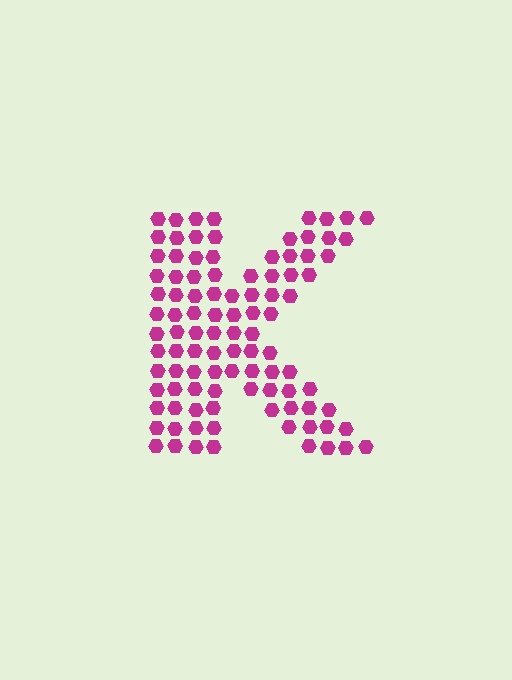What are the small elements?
The small elements are hexagons.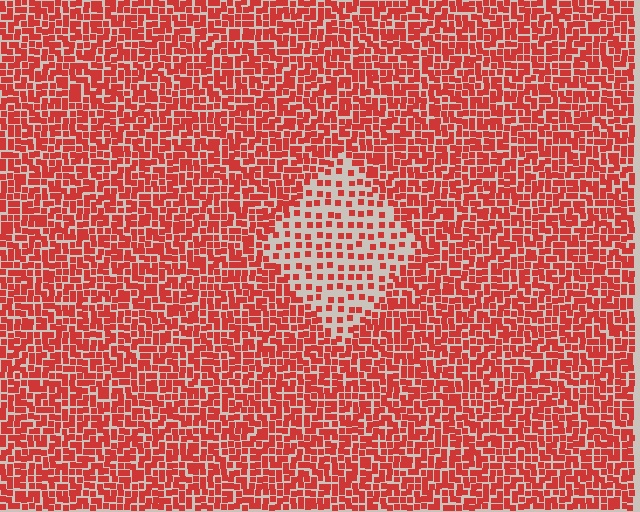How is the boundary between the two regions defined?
The boundary is defined by a change in element density (approximately 2.3x ratio). All elements are the same color, size, and shape.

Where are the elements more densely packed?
The elements are more densely packed outside the diamond boundary.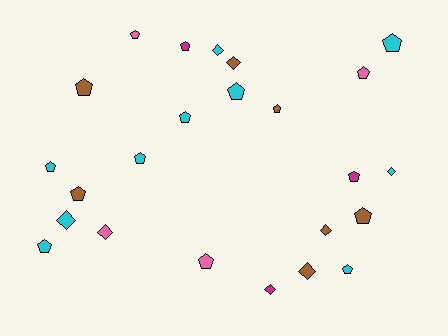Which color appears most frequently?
Cyan, with 10 objects.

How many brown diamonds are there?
There are 3 brown diamonds.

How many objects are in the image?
There are 24 objects.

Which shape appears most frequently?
Pentagon, with 16 objects.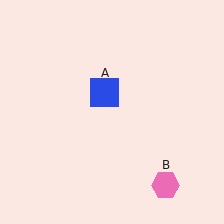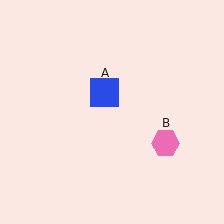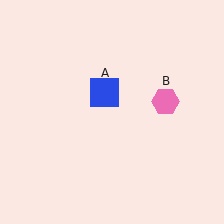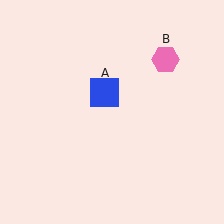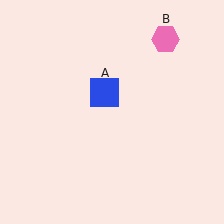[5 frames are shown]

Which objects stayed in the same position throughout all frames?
Blue square (object A) remained stationary.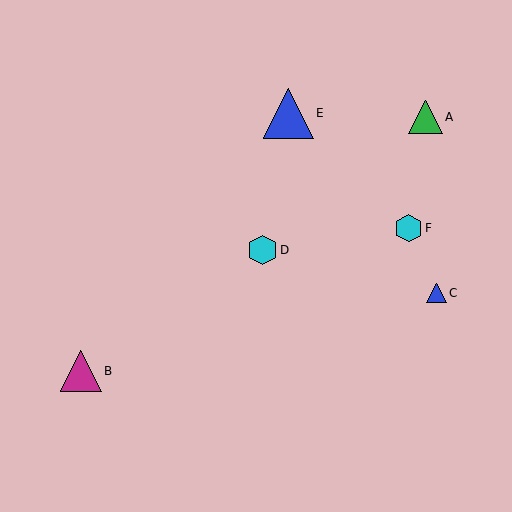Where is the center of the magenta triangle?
The center of the magenta triangle is at (81, 371).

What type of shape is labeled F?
Shape F is a cyan hexagon.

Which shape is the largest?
The blue triangle (labeled E) is the largest.